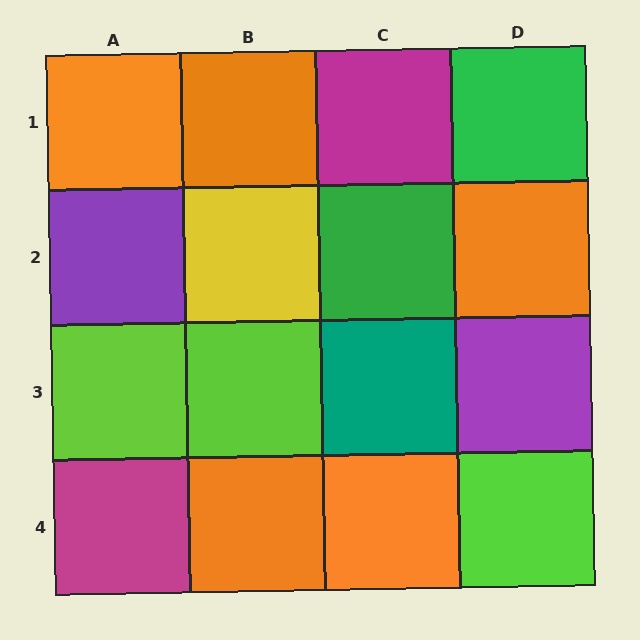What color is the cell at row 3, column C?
Teal.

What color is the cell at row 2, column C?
Green.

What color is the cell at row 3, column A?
Lime.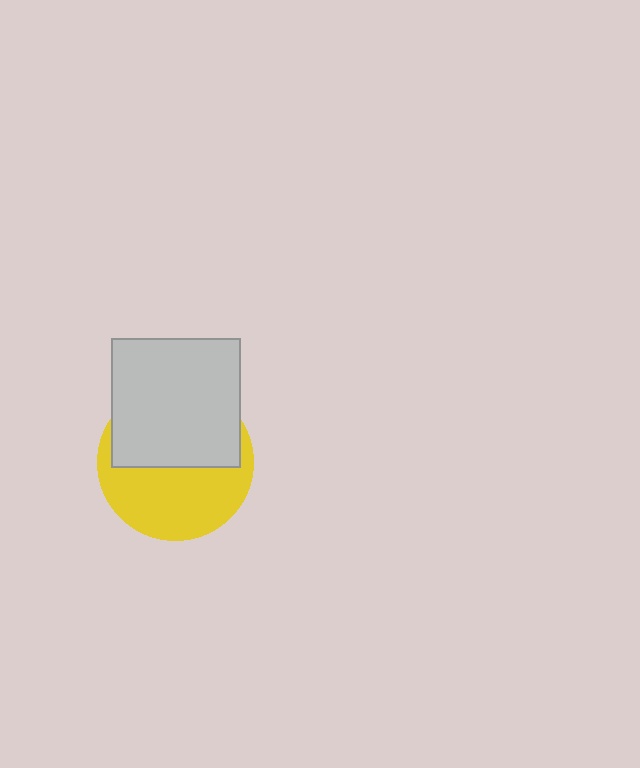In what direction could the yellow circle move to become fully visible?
The yellow circle could move down. That would shift it out from behind the light gray square entirely.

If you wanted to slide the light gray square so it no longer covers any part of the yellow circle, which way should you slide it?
Slide it up — that is the most direct way to separate the two shapes.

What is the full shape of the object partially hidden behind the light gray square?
The partially hidden object is a yellow circle.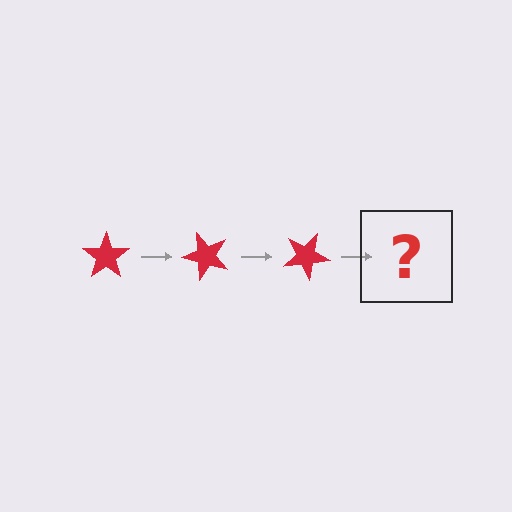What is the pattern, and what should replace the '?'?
The pattern is that the star rotates 50 degrees each step. The '?' should be a red star rotated 150 degrees.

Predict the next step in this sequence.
The next step is a red star rotated 150 degrees.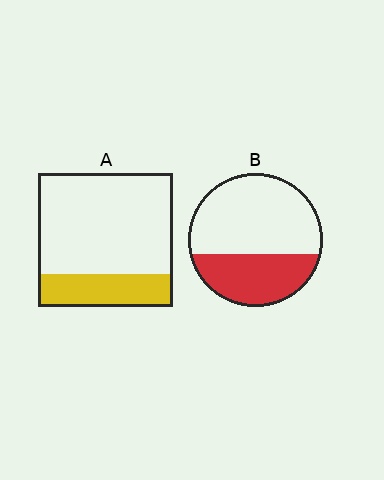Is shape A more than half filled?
No.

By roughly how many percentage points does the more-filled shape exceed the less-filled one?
By roughly 10 percentage points (B over A).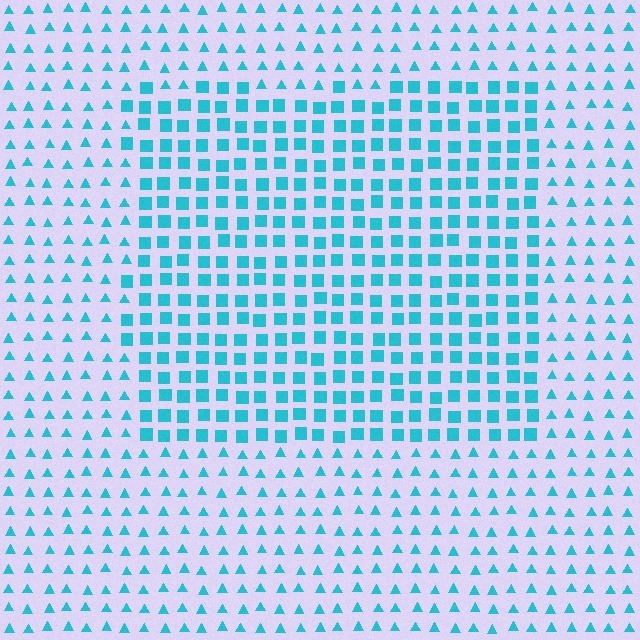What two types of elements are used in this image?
The image uses squares inside the rectangle region and triangles outside it.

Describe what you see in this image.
The image is filled with small cyan elements arranged in a uniform grid. A rectangle-shaped region contains squares, while the surrounding area contains triangles. The boundary is defined purely by the change in element shape.